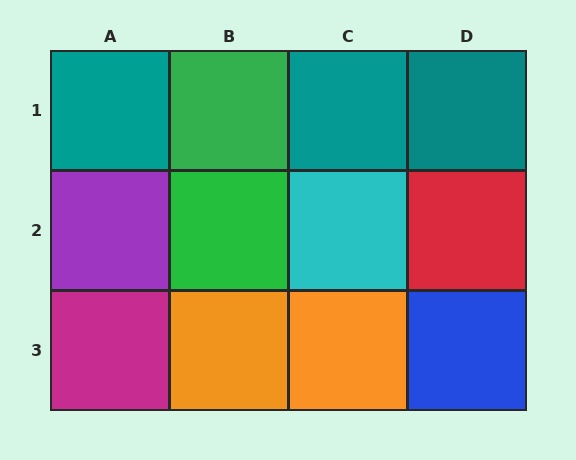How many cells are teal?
3 cells are teal.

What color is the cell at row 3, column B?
Orange.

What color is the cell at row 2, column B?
Green.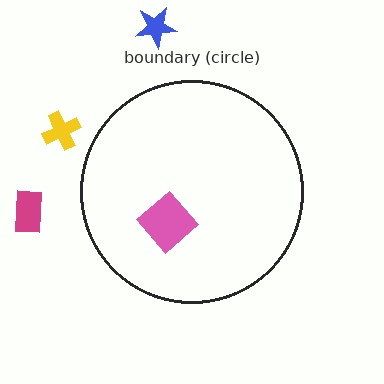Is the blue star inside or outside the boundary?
Outside.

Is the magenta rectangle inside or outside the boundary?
Outside.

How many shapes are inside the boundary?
1 inside, 3 outside.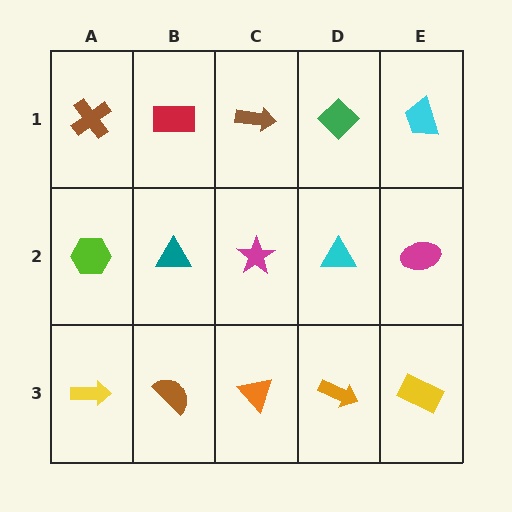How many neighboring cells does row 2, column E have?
3.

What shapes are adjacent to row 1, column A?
A lime hexagon (row 2, column A), a red rectangle (row 1, column B).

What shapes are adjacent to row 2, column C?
A brown arrow (row 1, column C), an orange triangle (row 3, column C), a teal triangle (row 2, column B), a cyan triangle (row 2, column D).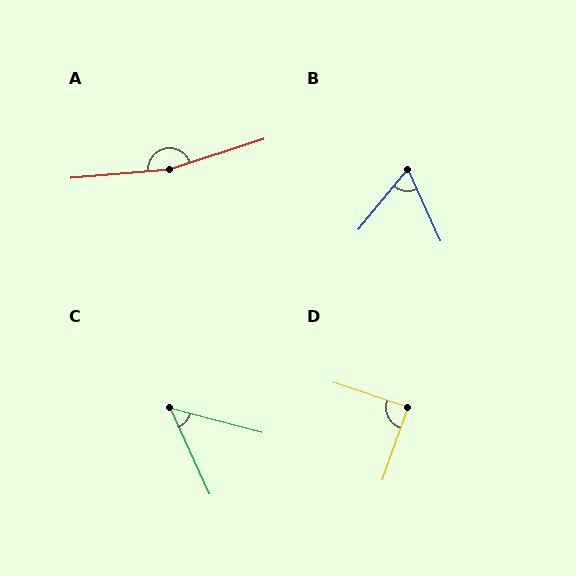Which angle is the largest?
A, at approximately 167 degrees.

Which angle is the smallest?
C, at approximately 51 degrees.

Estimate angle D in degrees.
Approximately 89 degrees.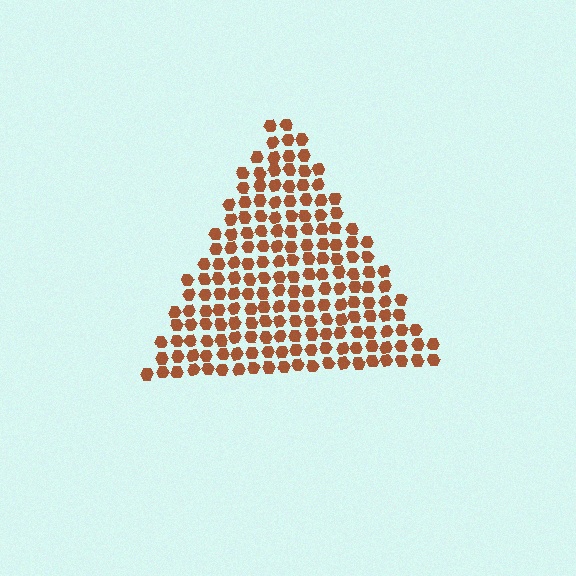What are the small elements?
The small elements are hexagons.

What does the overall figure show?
The overall figure shows a triangle.